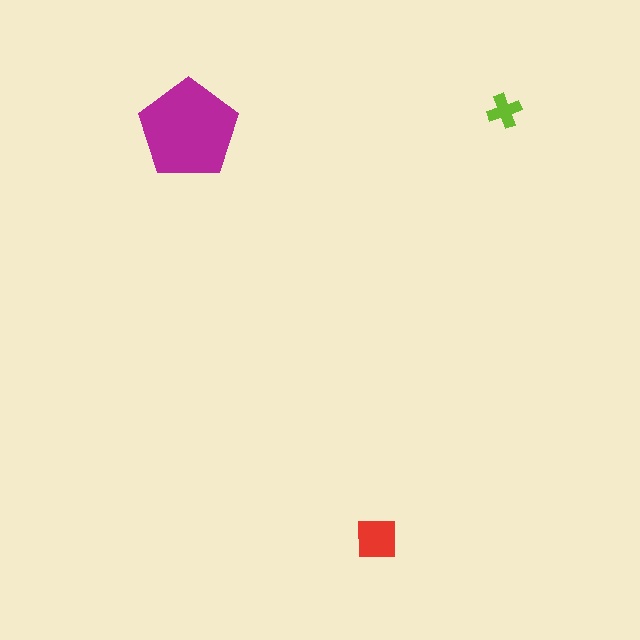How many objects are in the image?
There are 3 objects in the image.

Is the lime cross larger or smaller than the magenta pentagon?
Smaller.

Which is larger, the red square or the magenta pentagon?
The magenta pentagon.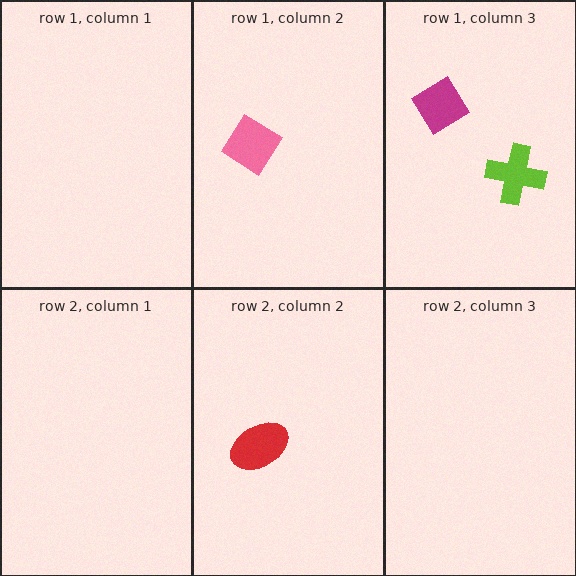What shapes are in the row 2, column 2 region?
The red ellipse.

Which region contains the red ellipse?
The row 2, column 2 region.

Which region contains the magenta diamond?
The row 1, column 3 region.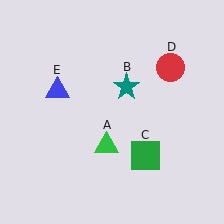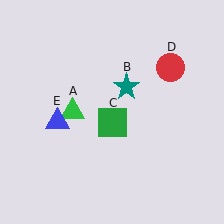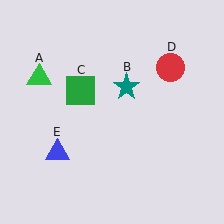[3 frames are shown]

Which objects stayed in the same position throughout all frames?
Teal star (object B) and red circle (object D) remained stationary.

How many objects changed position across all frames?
3 objects changed position: green triangle (object A), green square (object C), blue triangle (object E).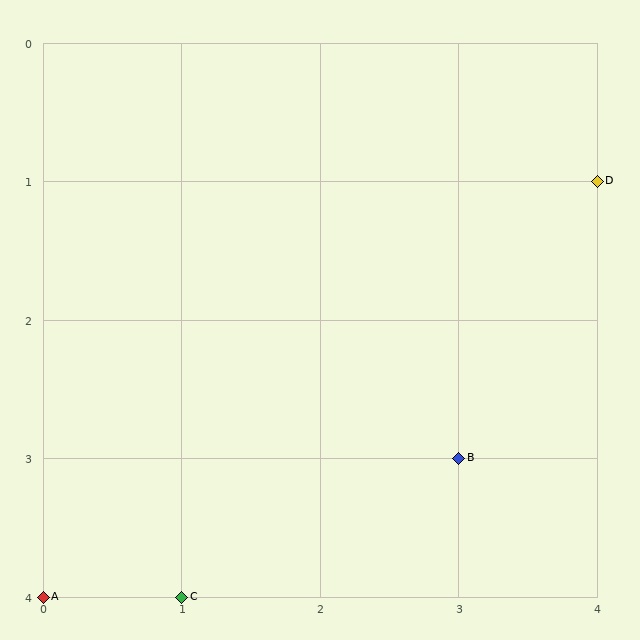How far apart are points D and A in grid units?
Points D and A are 4 columns and 3 rows apart (about 5.0 grid units diagonally).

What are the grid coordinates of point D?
Point D is at grid coordinates (4, 1).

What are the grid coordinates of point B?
Point B is at grid coordinates (3, 3).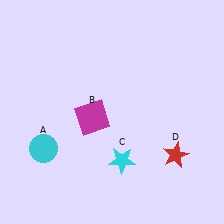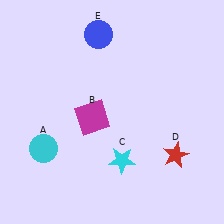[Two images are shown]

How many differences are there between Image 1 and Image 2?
There is 1 difference between the two images.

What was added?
A blue circle (E) was added in Image 2.